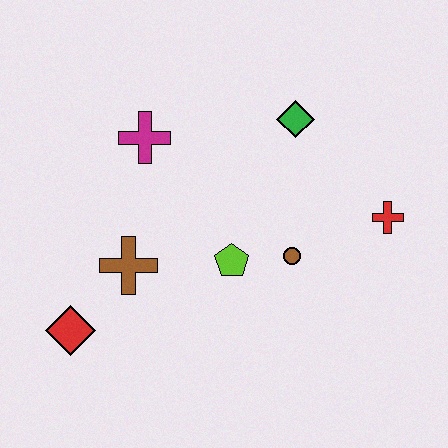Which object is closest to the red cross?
The brown circle is closest to the red cross.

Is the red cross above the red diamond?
Yes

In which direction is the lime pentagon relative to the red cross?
The lime pentagon is to the left of the red cross.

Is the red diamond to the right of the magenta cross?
No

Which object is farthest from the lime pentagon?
The red diamond is farthest from the lime pentagon.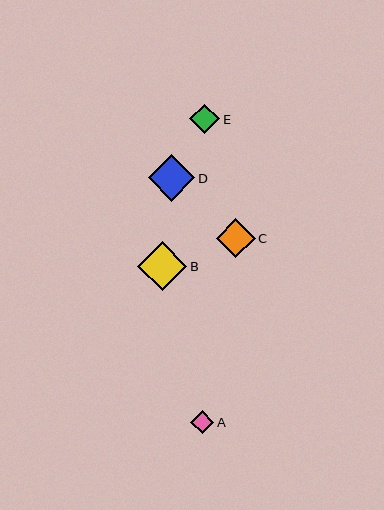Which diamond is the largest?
Diamond B is the largest with a size of approximately 49 pixels.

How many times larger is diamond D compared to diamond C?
Diamond D is approximately 1.2 times the size of diamond C.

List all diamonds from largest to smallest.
From largest to smallest: B, D, C, E, A.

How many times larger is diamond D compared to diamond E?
Diamond D is approximately 1.6 times the size of diamond E.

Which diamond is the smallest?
Diamond A is the smallest with a size of approximately 23 pixels.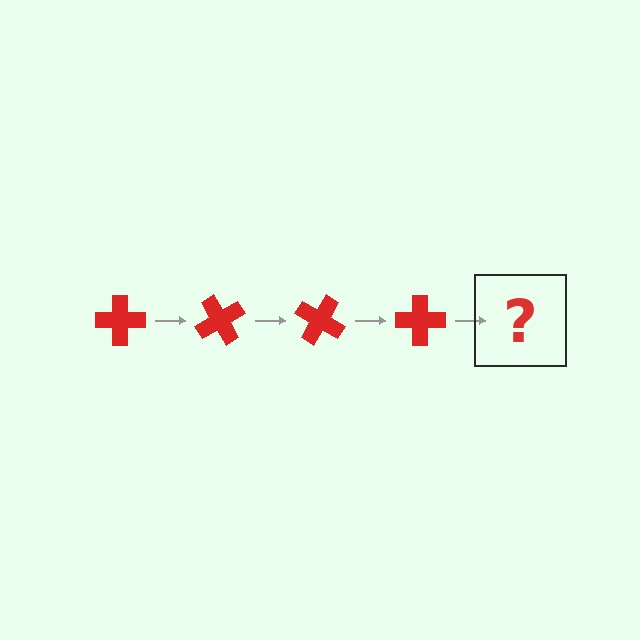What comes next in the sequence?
The next element should be a red cross rotated 240 degrees.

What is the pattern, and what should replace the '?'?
The pattern is that the cross rotates 60 degrees each step. The '?' should be a red cross rotated 240 degrees.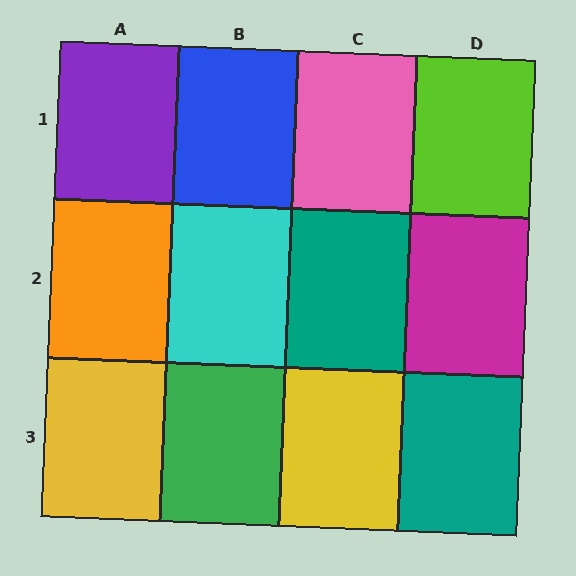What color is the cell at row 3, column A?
Yellow.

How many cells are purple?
1 cell is purple.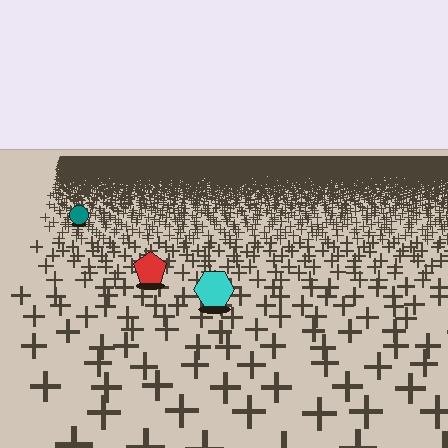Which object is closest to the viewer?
The cyan hexagon is closest. The texture marks near it are larger and more spread out.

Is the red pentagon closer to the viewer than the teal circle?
Yes. The red pentagon is closer — you can tell from the texture gradient: the ground texture is coarser near it.